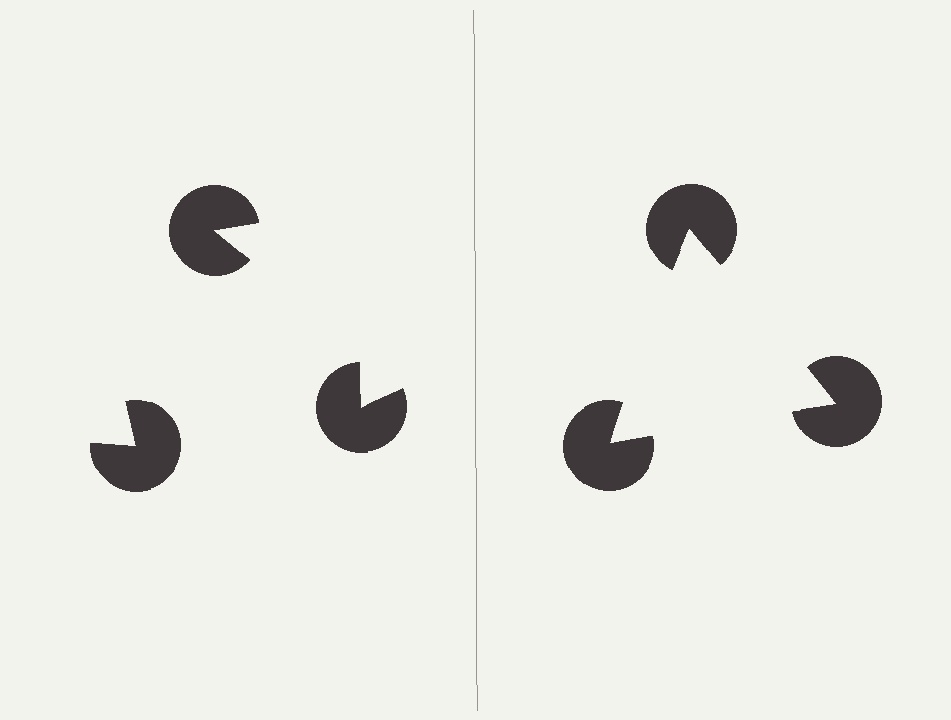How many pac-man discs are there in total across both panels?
6 — 3 on each side.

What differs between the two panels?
The pac-man discs are positioned identically on both sides; only the wedge orientations differ. On the right they align to a triangle; on the left they are misaligned.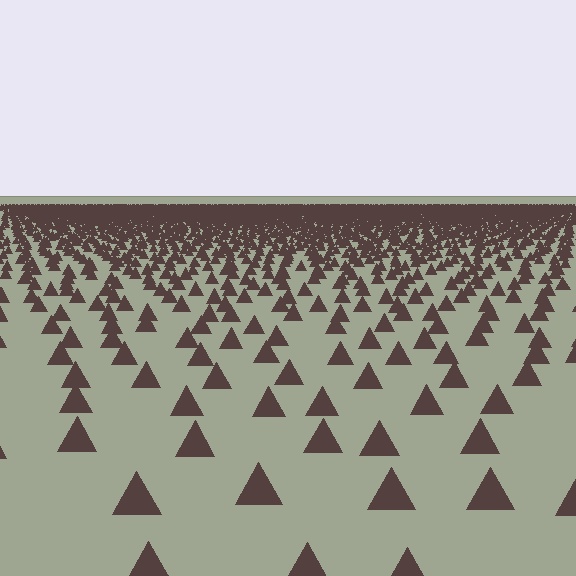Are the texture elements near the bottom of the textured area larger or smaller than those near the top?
Larger. Near the bottom, elements are closer to the viewer and appear at a bigger on-screen size.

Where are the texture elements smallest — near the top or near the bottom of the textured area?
Near the top.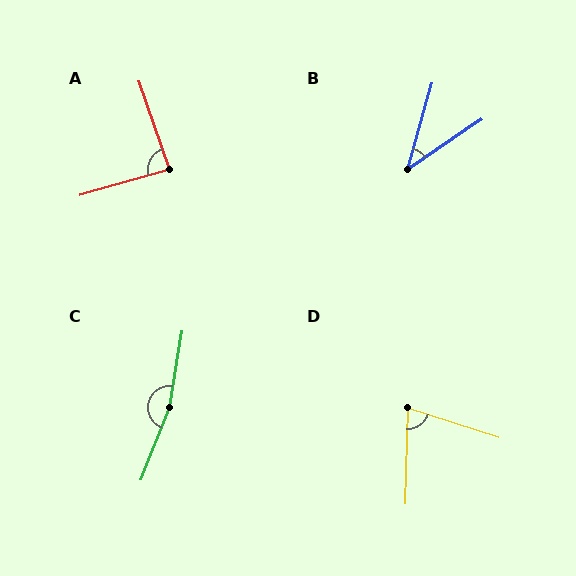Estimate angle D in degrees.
Approximately 73 degrees.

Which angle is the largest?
C, at approximately 167 degrees.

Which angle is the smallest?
B, at approximately 40 degrees.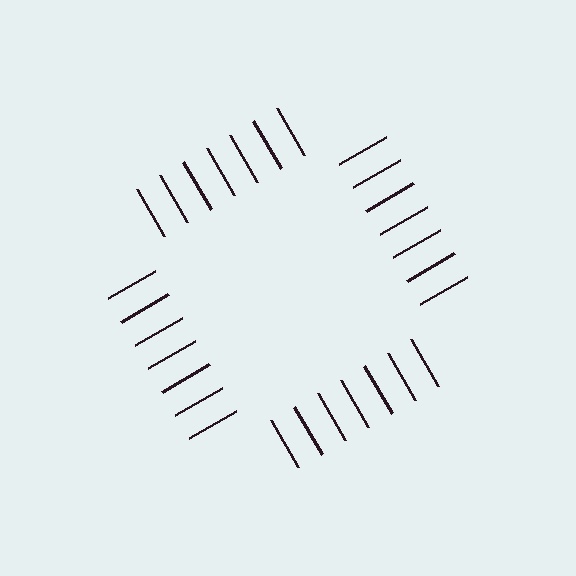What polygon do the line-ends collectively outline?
An illusory square — the line segments terminate on its edges but no continuous stroke is drawn.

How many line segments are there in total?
28 — 7 along each of the 4 edges.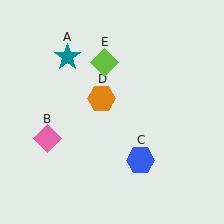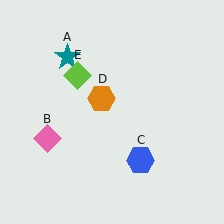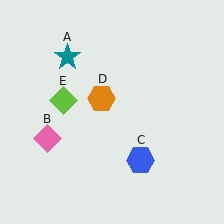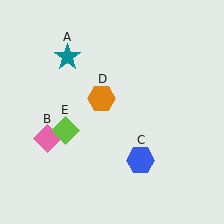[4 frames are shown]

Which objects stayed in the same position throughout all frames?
Teal star (object A) and pink diamond (object B) and blue hexagon (object C) and orange hexagon (object D) remained stationary.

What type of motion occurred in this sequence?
The lime diamond (object E) rotated counterclockwise around the center of the scene.